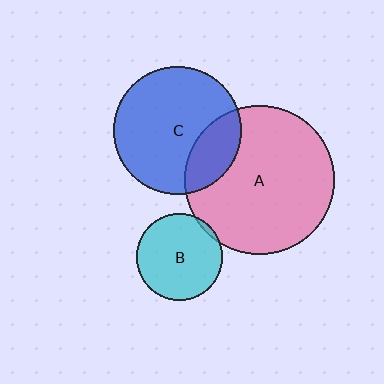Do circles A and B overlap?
Yes.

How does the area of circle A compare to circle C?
Approximately 1.4 times.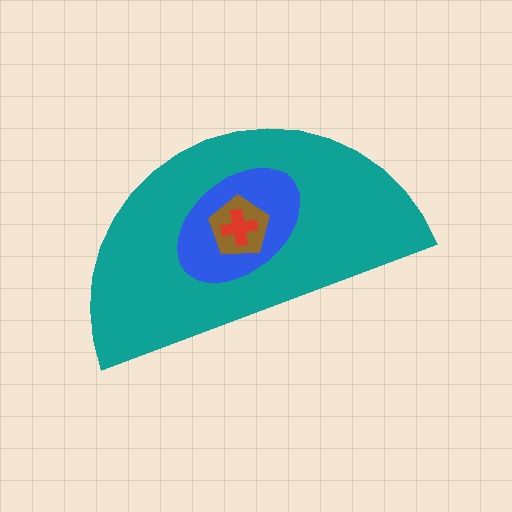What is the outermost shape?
The teal semicircle.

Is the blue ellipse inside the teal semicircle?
Yes.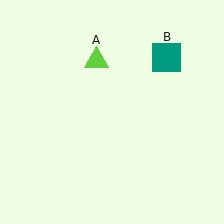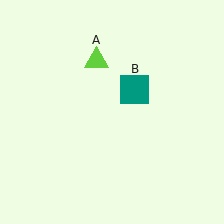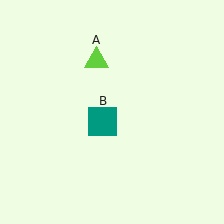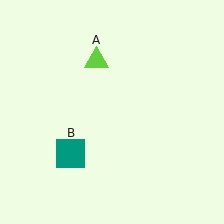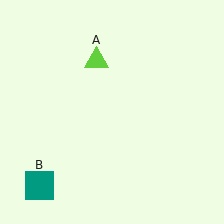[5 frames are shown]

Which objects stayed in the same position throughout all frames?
Lime triangle (object A) remained stationary.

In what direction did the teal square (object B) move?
The teal square (object B) moved down and to the left.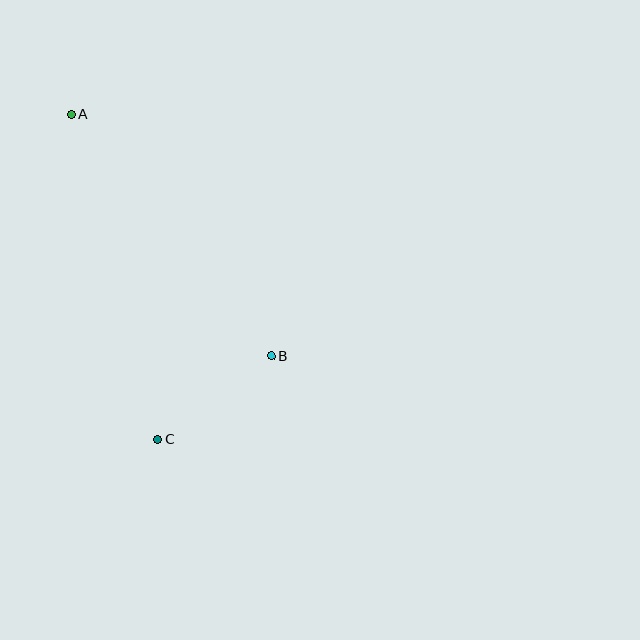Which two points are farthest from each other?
Points A and C are farthest from each other.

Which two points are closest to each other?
Points B and C are closest to each other.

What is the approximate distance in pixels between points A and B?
The distance between A and B is approximately 314 pixels.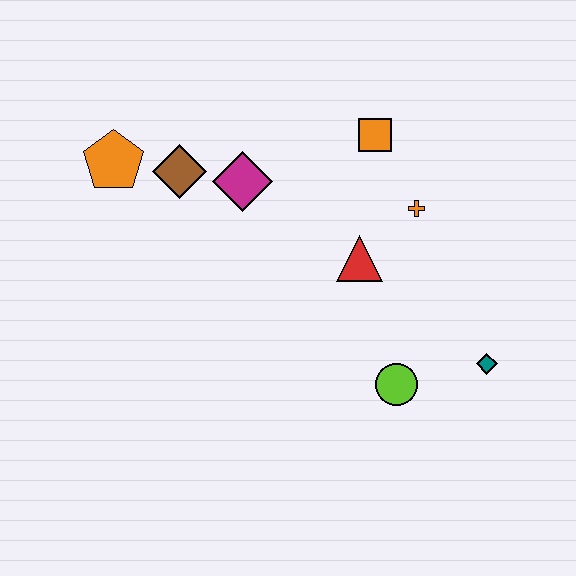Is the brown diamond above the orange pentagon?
No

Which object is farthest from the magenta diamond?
The teal diamond is farthest from the magenta diamond.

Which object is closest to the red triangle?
The orange cross is closest to the red triangle.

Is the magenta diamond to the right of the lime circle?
No